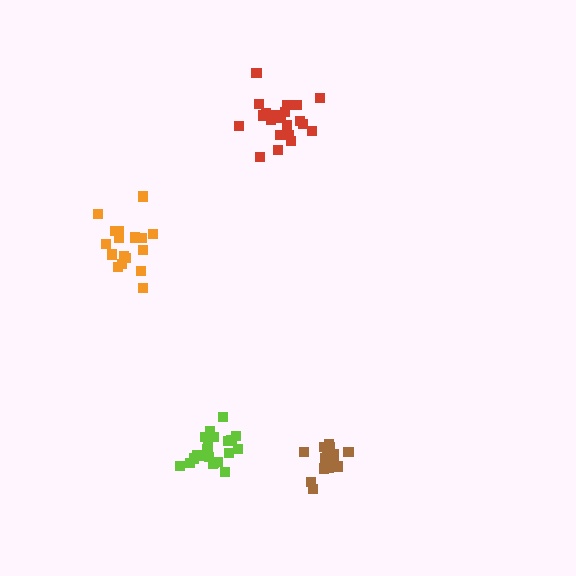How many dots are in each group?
Group 1: 21 dots, Group 2: 21 dots, Group 3: 17 dots, Group 4: 19 dots (78 total).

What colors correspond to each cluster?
The clusters are colored: lime, red, orange, brown.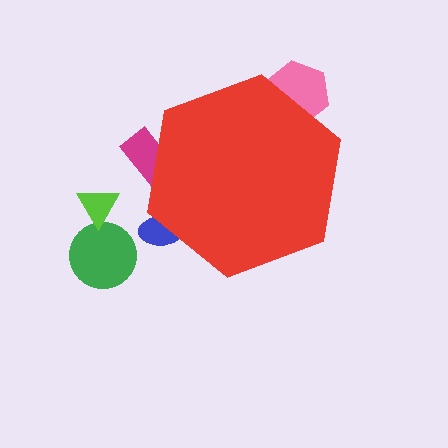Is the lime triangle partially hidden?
No, the lime triangle is fully visible.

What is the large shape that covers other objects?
A red hexagon.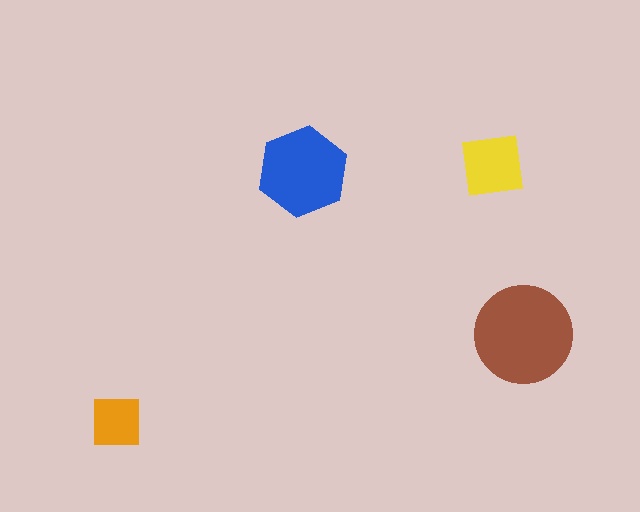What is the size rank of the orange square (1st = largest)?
4th.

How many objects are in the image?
There are 4 objects in the image.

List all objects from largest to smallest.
The brown circle, the blue hexagon, the yellow square, the orange square.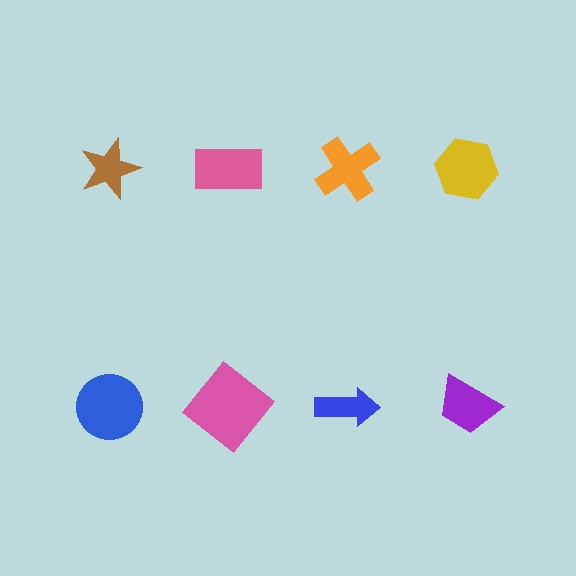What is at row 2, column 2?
A pink diamond.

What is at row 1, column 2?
A pink rectangle.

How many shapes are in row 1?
4 shapes.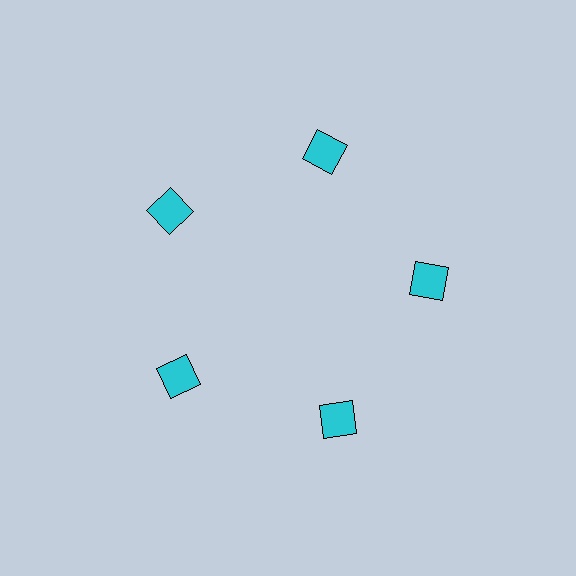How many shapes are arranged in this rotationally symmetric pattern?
There are 5 shapes, arranged in 5 groups of 1.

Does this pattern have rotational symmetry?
Yes, this pattern has 5-fold rotational symmetry. It looks the same after rotating 72 degrees around the center.